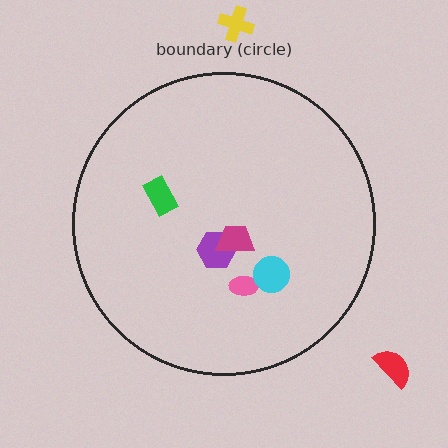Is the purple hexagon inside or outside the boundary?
Inside.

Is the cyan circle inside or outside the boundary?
Inside.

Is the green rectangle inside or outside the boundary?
Inside.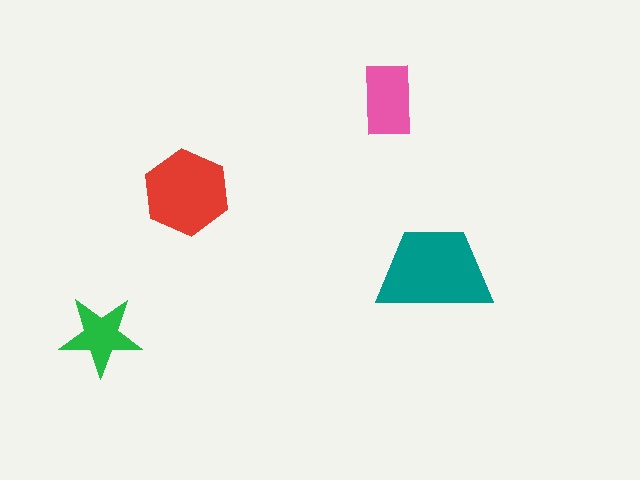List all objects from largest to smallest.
The teal trapezoid, the red hexagon, the pink rectangle, the green star.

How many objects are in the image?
There are 4 objects in the image.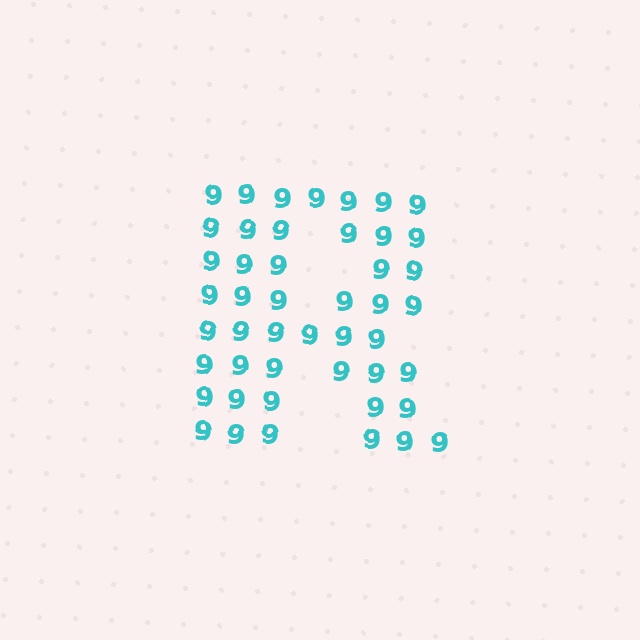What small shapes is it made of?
It is made of small digit 9's.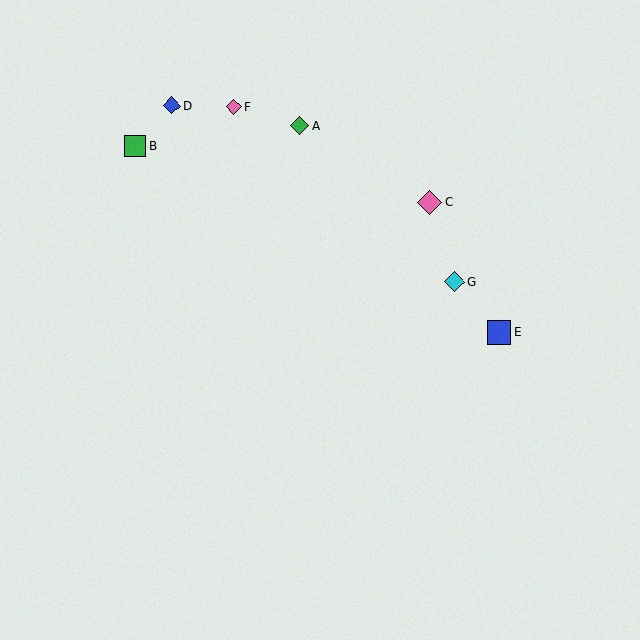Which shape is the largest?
The pink diamond (labeled C) is the largest.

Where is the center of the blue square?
The center of the blue square is at (499, 332).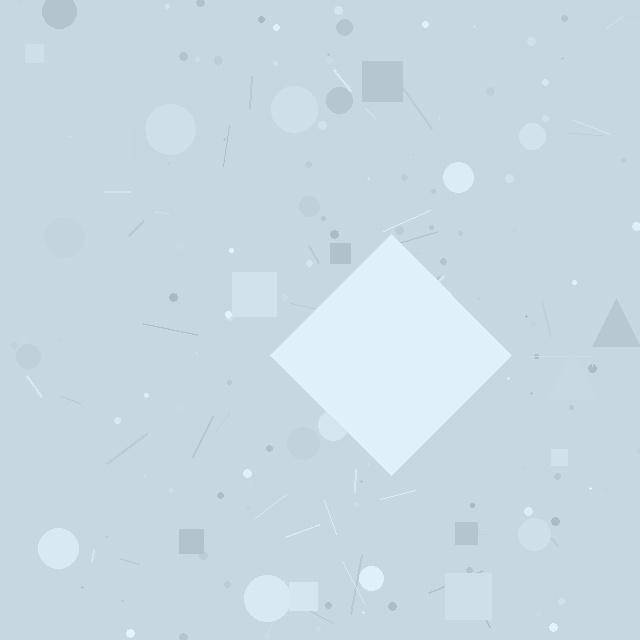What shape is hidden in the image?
A diamond is hidden in the image.